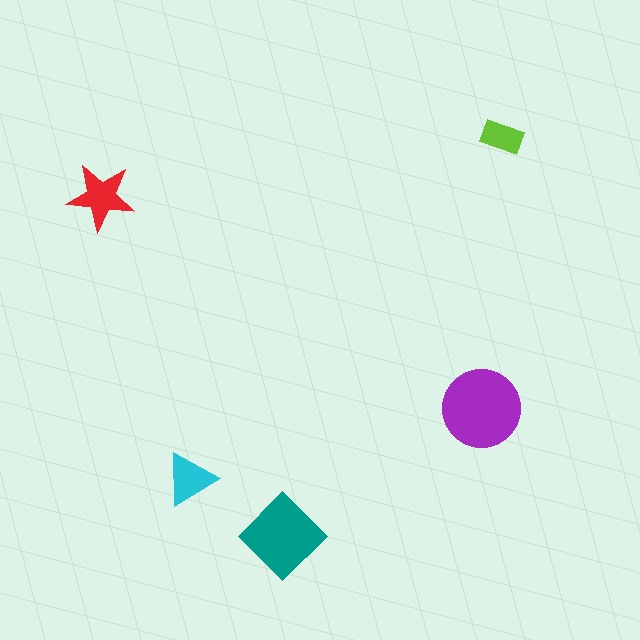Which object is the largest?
The purple circle.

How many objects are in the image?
There are 5 objects in the image.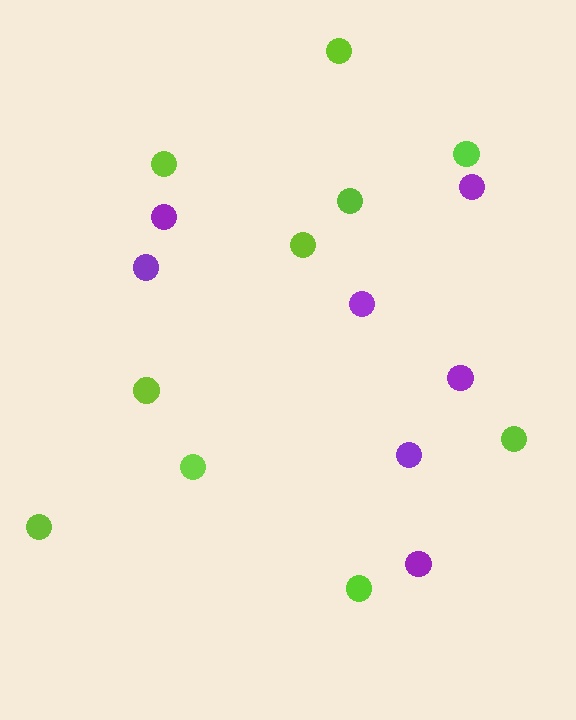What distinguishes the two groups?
There are 2 groups: one group of lime circles (10) and one group of purple circles (7).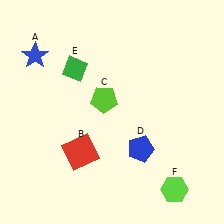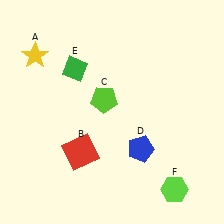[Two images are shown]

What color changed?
The star (A) changed from blue in Image 1 to yellow in Image 2.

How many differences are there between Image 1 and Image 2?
There is 1 difference between the two images.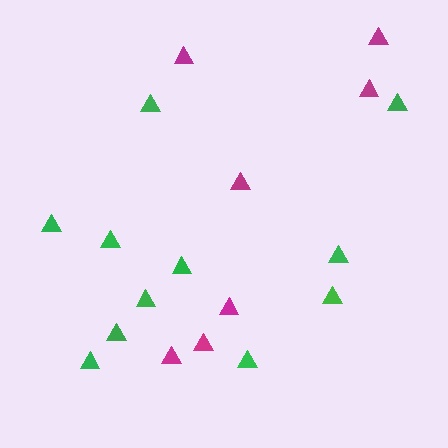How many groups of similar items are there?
There are 2 groups: one group of green triangles (11) and one group of magenta triangles (7).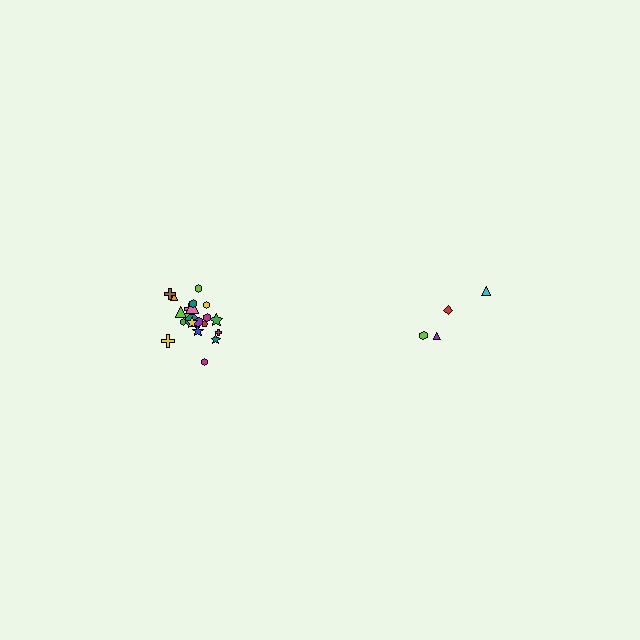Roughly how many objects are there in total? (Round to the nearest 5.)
Roughly 25 objects in total.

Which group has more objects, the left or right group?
The left group.